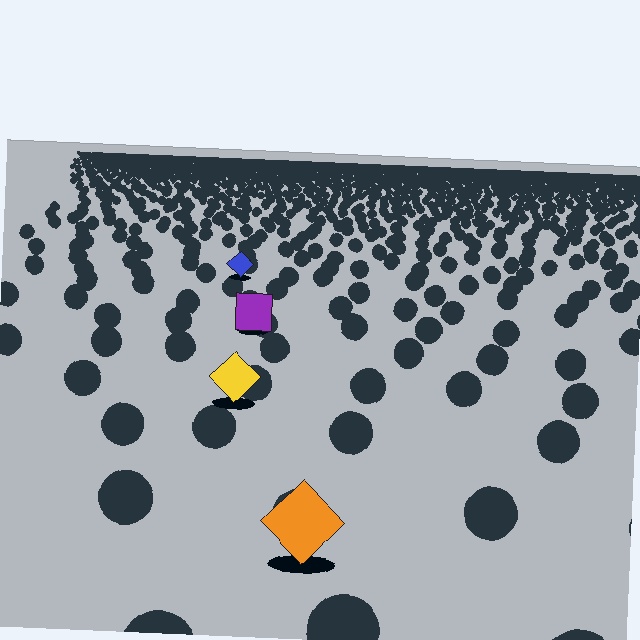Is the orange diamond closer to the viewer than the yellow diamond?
Yes. The orange diamond is closer — you can tell from the texture gradient: the ground texture is coarser near it.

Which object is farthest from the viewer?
The blue diamond is farthest from the viewer. It appears smaller and the ground texture around it is denser.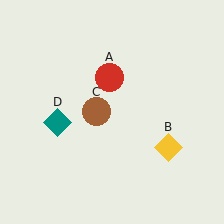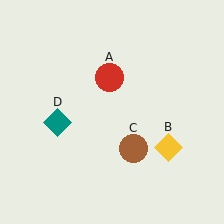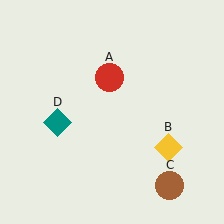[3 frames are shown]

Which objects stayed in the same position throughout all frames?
Red circle (object A) and yellow diamond (object B) and teal diamond (object D) remained stationary.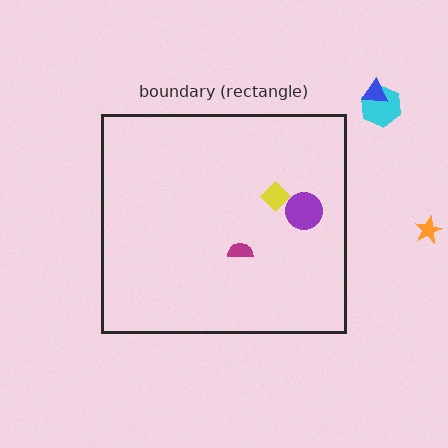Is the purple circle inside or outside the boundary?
Inside.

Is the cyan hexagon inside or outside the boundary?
Outside.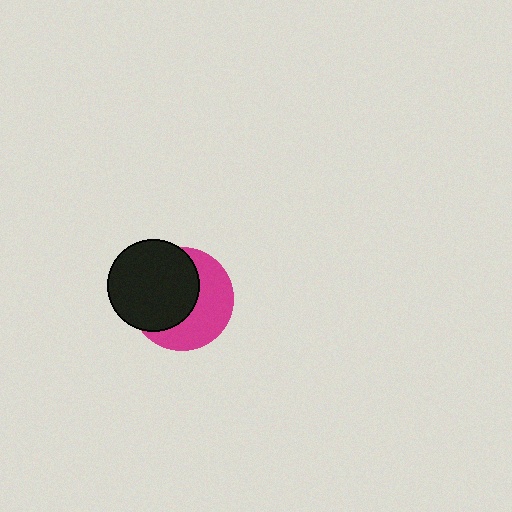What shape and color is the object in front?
The object in front is a black circle.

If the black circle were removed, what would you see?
You would see the complete magenta circle.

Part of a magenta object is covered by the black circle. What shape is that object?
It is a circle.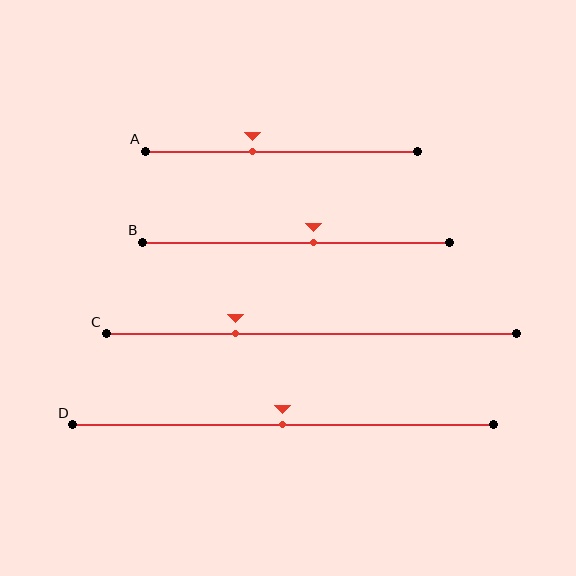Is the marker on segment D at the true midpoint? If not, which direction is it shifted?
Yes, the marker on segment D is at the true midpoint.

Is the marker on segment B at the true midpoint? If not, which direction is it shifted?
No, the marker on segment B is shifted to the right by about 5% of the segment length.